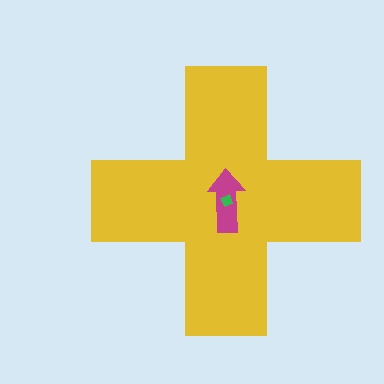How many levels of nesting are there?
3.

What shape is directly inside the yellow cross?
The magenta arrow.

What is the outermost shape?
The yellow cross.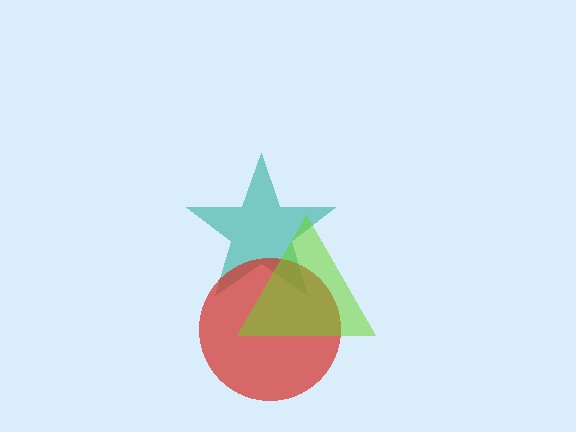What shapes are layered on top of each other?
The layered shapes are: a teal star, a red circle, a lime triangle.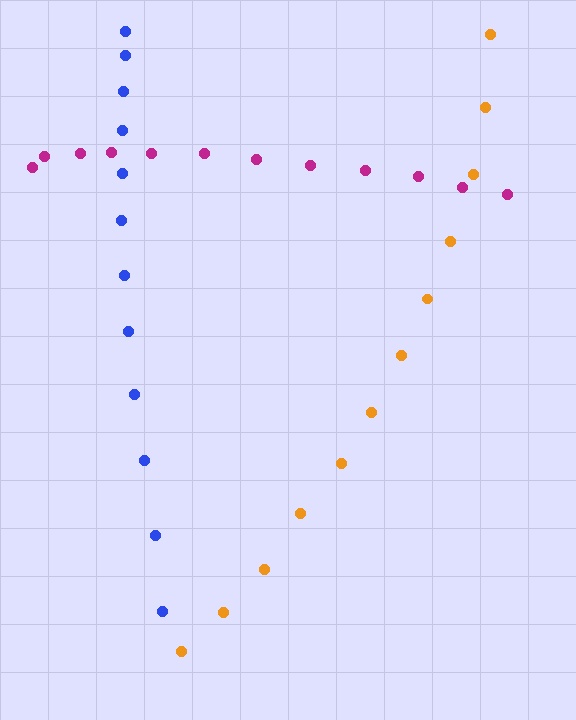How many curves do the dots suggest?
There are 3 distinct paths.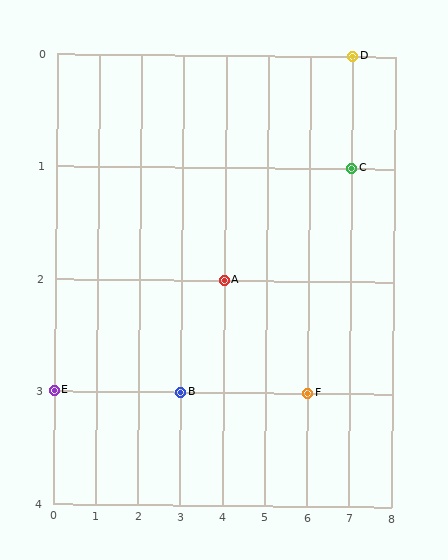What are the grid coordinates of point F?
Point F is at grid coordinates (6, 3).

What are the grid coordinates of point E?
Point E is at grid coordinates (0, 3).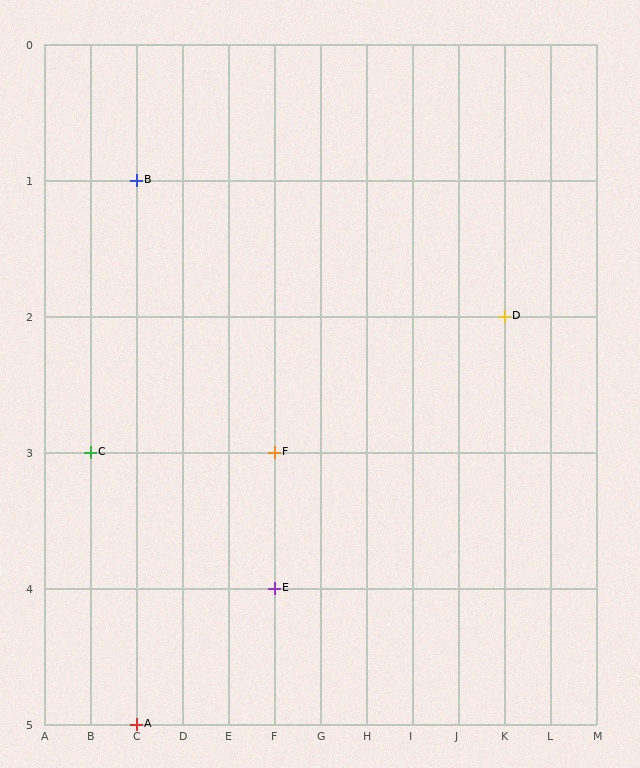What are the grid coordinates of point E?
Point E is at grid coordinates (F, 4).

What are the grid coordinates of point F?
Point F is at grid coordinates (F, 3).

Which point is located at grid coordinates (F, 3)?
Point F is at (F, 3).